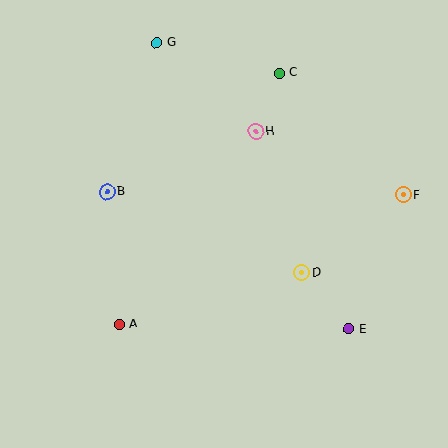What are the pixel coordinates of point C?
Point C is at (279, 73).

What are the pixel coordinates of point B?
Point B is at (107, 192).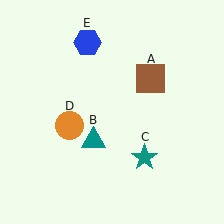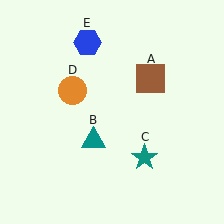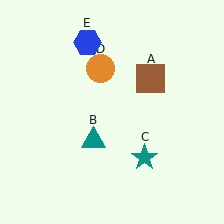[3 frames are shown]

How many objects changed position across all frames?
1 object changed position: orange circle (object D).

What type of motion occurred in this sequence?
The orange circle (object D) rotated clockwise around the center of the scene.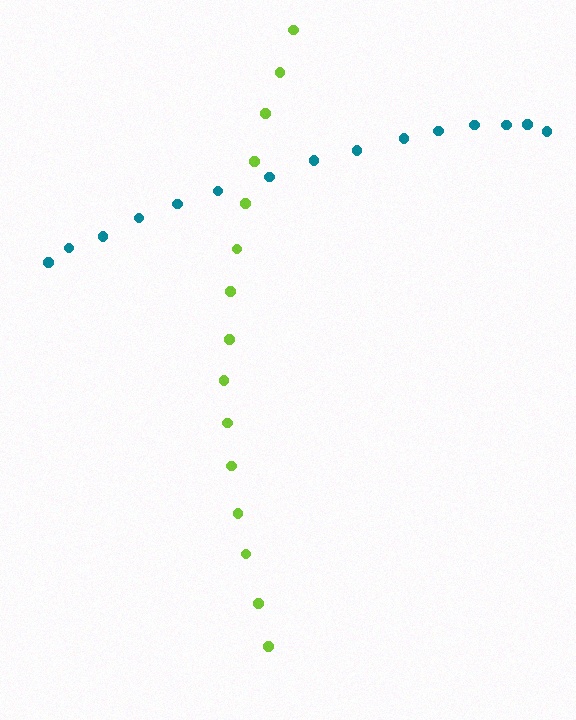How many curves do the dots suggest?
There are 2 distinct paths.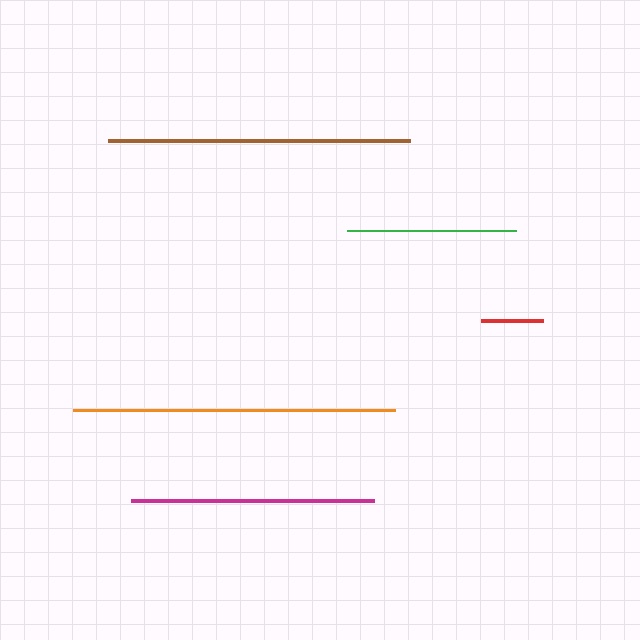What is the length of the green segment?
The green segment is approximately 169 pixels long.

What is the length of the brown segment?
The brown segment is approximately 302 pixels long.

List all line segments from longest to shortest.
From longest to shortest: orange, brown, magenta, green, red.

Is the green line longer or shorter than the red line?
The green line is longer than the red line.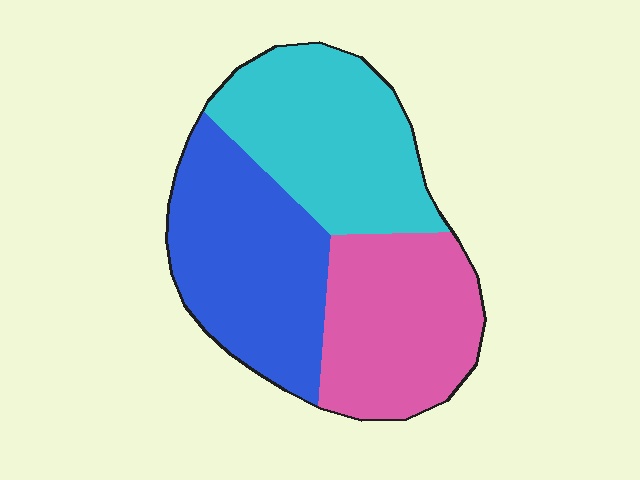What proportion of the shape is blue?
Blue takes up between a third and a half of the shape.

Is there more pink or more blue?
Blue.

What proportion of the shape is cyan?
Cyan covers about 35% of the shape.